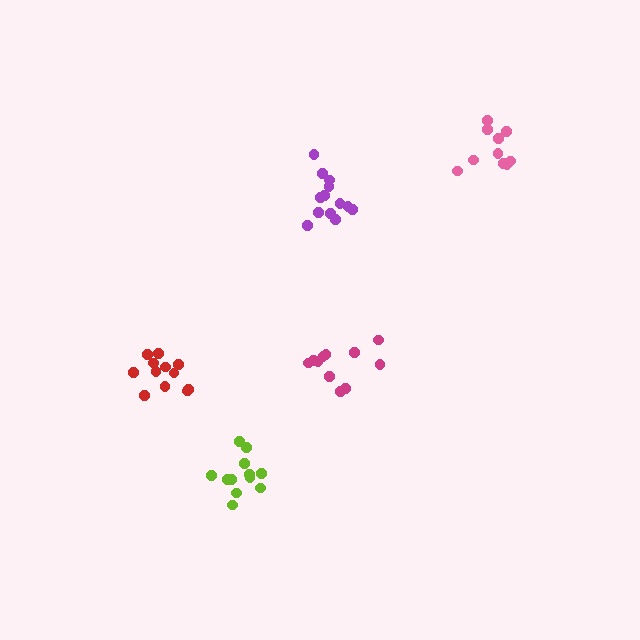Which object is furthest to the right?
The pink cluster is rightmost.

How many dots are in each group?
Group 1: 13 dots, Group 2: 10 dots, Group 3: 12 dots, Group 4: 11 dots, Group 5: 12 dots (58 total).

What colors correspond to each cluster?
The clusters are colored: purple, pink, red, magenta, lime.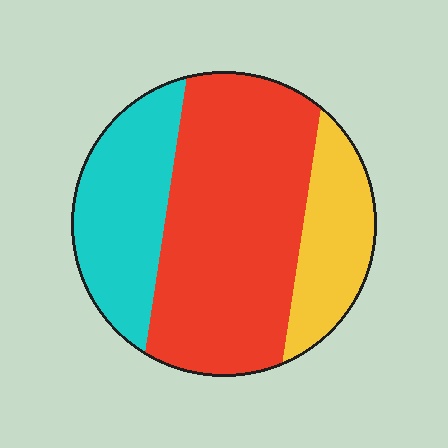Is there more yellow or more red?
Red.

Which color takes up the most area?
Red, at roughly 55%.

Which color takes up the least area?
Yellow, at roughly 20%.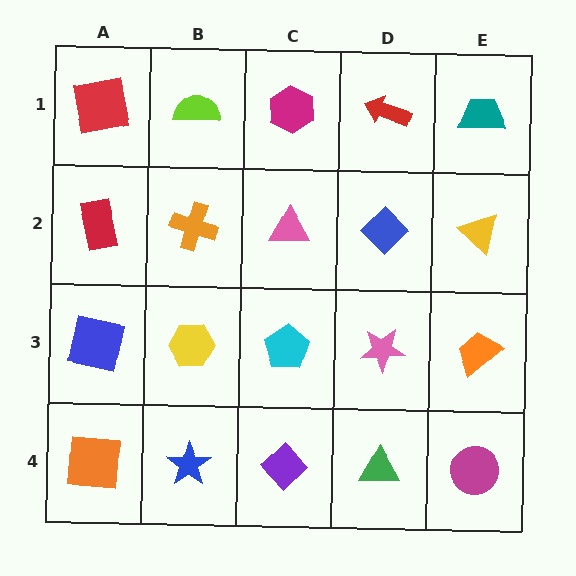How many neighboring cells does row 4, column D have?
3.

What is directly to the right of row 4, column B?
A purple diamond.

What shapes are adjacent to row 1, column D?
A blue diamond (row 2, column D), a magenta hexagon (row 1, column C), a teal trapezoid (row 1, column E).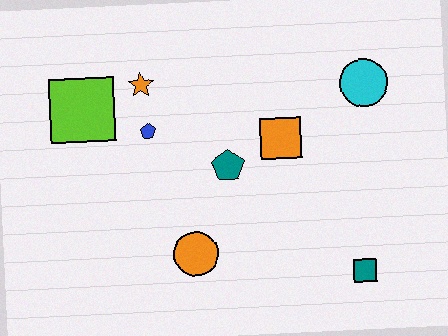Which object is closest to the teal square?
The orange square is closest to the teal square.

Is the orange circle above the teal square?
Yes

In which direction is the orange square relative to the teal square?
The orange square is above the teal square.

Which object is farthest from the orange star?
The teal square is farthest from the orange star.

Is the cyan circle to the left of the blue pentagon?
No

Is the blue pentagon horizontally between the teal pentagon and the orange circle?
No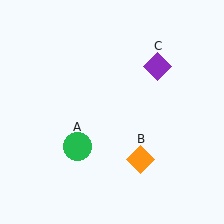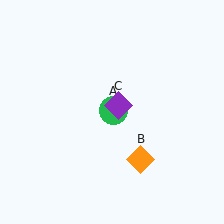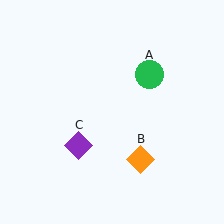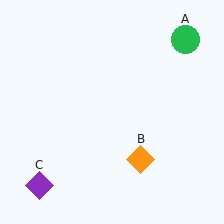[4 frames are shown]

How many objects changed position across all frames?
2 objects changed position: green circle (object A), purple diamond (object C).